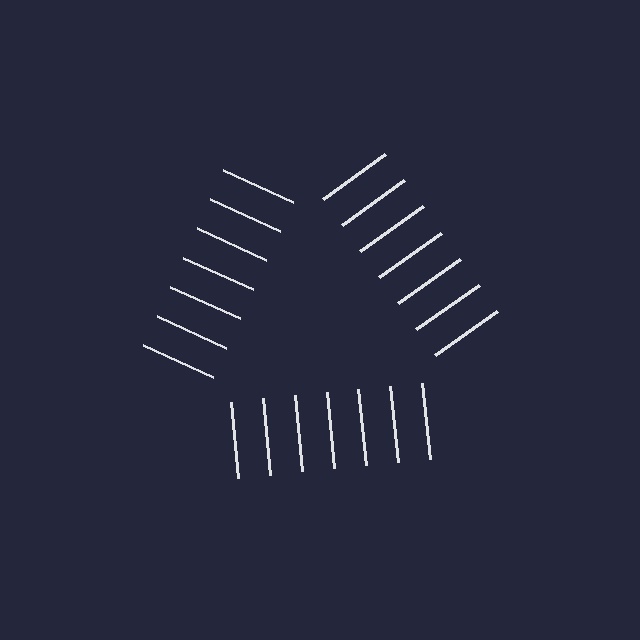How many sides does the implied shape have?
3 sides — the line-ends trace a triangle.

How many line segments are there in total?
21 — 7 along each of the 3 edges.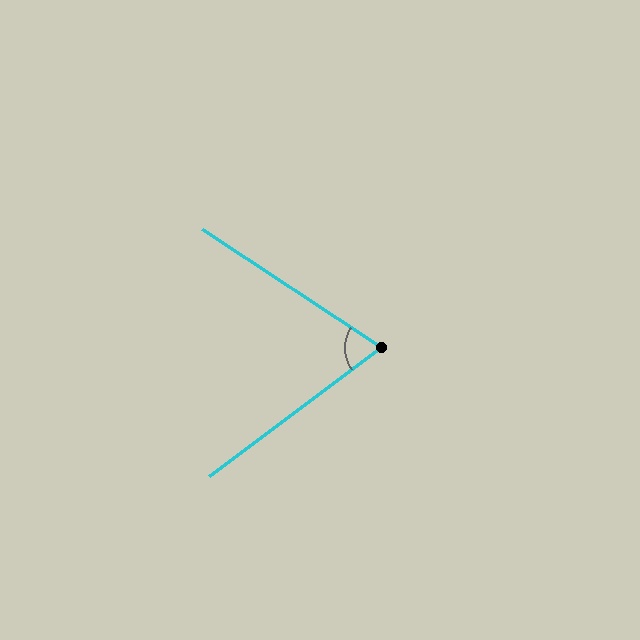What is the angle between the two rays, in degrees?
Approximately 70 degrees.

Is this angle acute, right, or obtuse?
It is acute.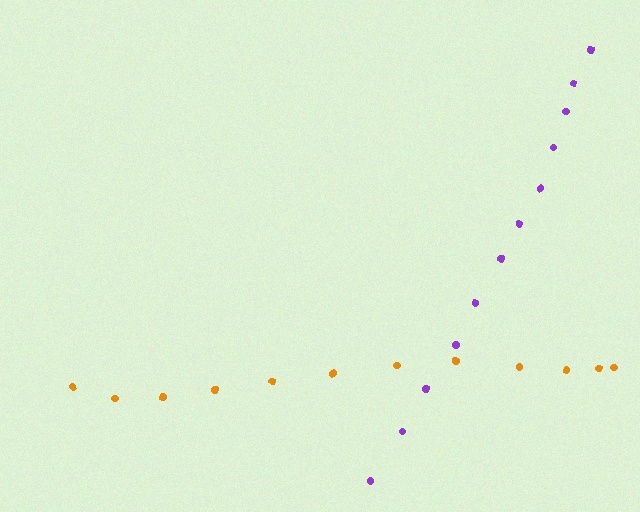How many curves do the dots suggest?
There are 2 distinct paths.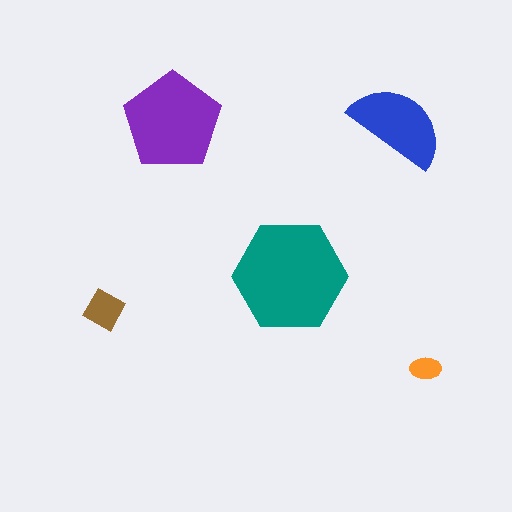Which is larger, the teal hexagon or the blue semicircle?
The teal hexagon.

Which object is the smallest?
The orange ellipse.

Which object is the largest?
The teal hexagon.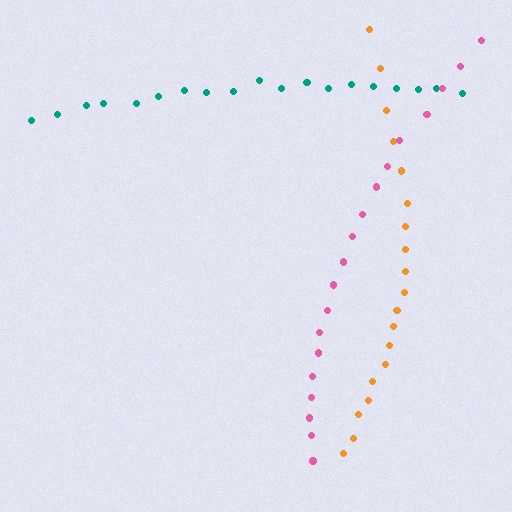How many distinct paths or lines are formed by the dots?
There are 3 distinct paths.